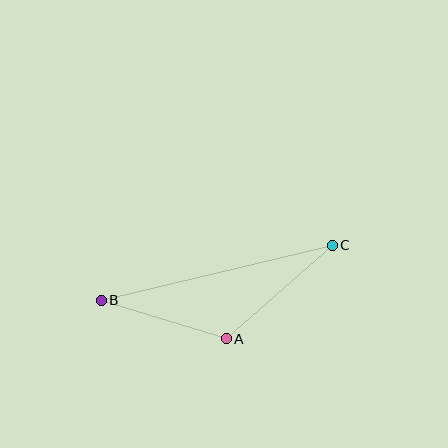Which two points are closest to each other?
Points A and B are closest to each other.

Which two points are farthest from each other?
Points B and C are farthest from each other.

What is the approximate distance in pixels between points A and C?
The distance between A and C is approximately 141 pixels.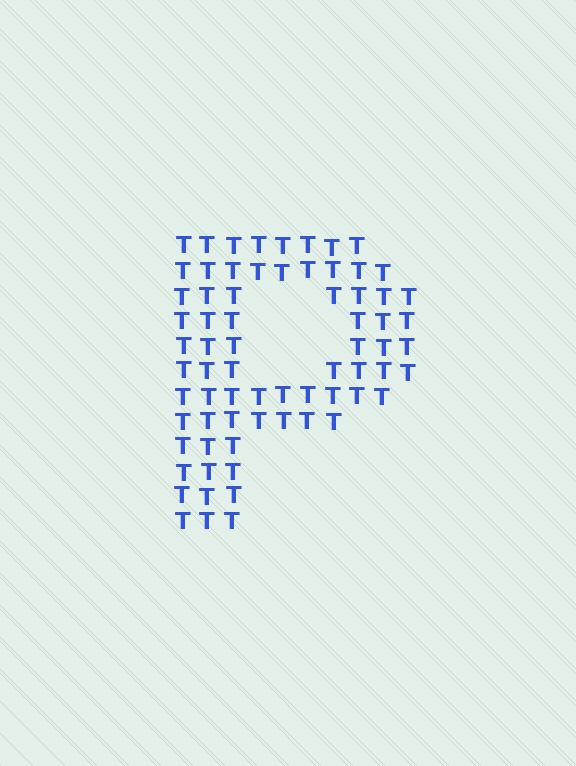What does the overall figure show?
The overall figure shows the letter P.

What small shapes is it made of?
It is made of small letter T's.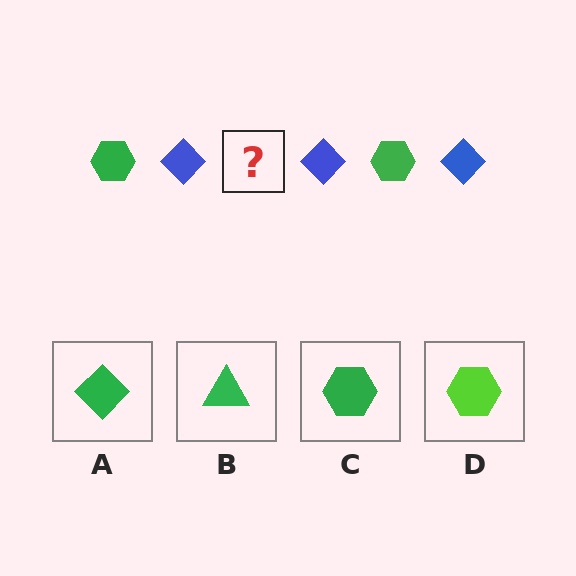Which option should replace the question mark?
Option C.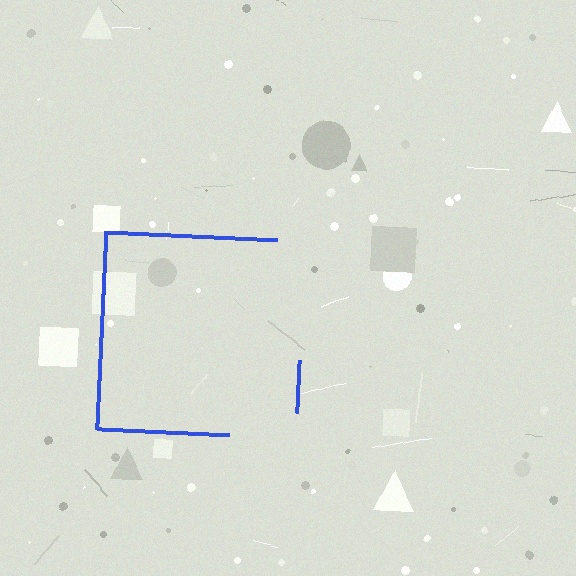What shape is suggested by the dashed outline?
The dashed outline suggests a square.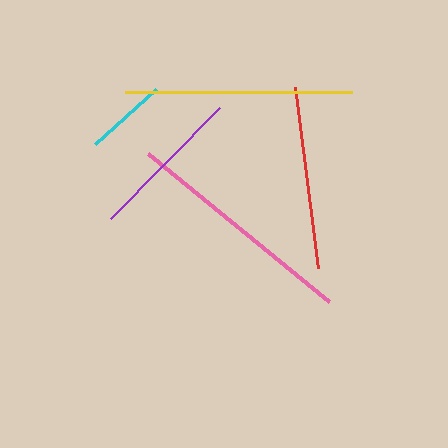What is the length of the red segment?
The red segment is approximately 182 pixels long.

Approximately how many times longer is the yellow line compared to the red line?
The yellow line is approximately 1.2 times the length of the red line.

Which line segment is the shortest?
The cyan line is the shortest at approximately 82 pixels.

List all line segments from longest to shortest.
From longest to shortest: pink, yellow, red, purple, cyan.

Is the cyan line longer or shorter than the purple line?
The purple line is longer than the cyan line.